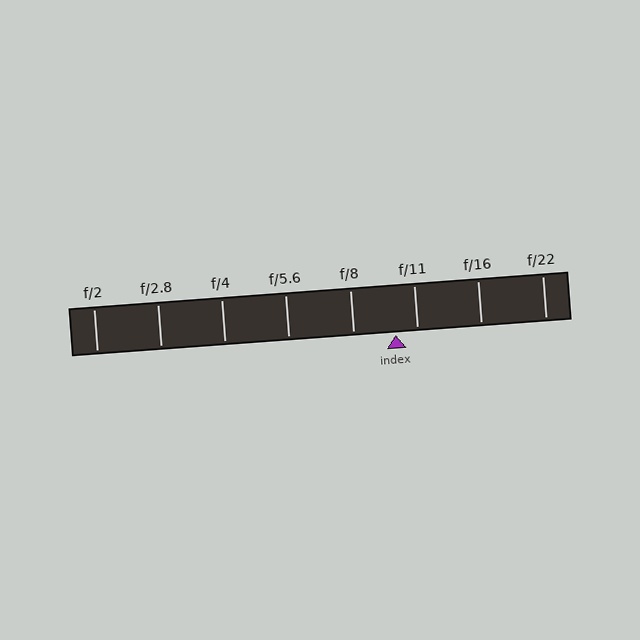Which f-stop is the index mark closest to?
The index mark is closest to f/11.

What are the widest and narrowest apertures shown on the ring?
The widest aperture shown is f/2 and the narrowest is f/22.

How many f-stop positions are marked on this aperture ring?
There are 8 f-stop positions marked.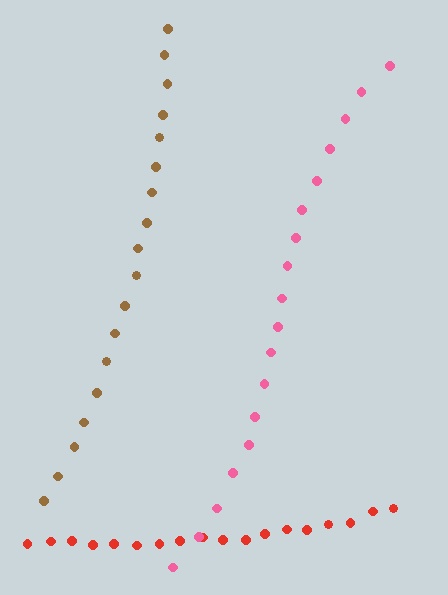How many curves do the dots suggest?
There are 3 distinct paths.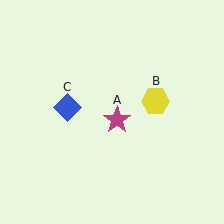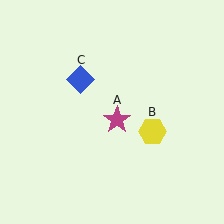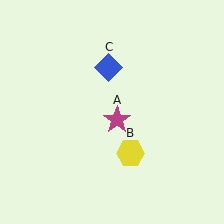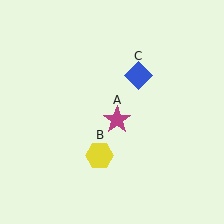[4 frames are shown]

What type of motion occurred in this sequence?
The yellow hexagon (object B), blue diamond (object C) rotated clockwise around the center of the scene.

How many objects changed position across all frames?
2 objects changed position: yellow hexagon (object B), blue diamond (object C).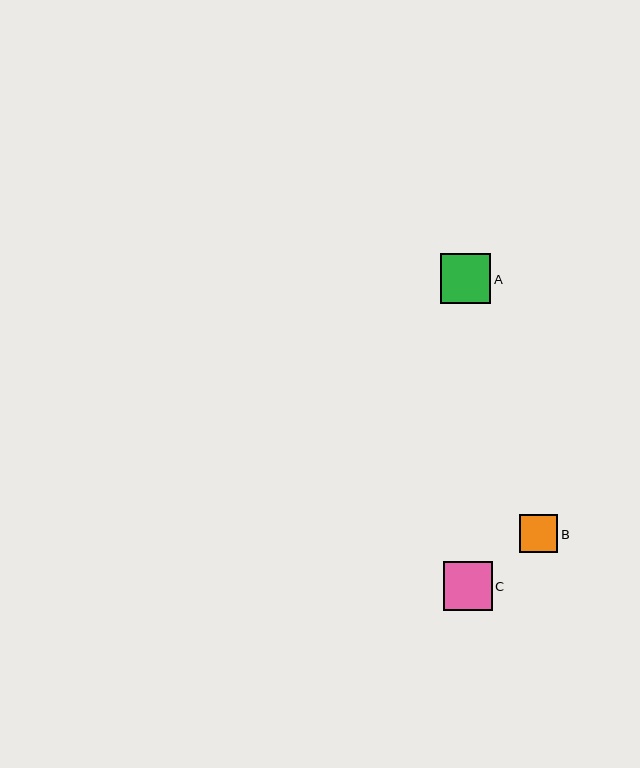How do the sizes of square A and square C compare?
Square A and square C are approximately the same size.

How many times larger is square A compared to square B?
Square A is approximately 1.3 times the size of square B.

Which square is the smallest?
Square B is the smallest with a size of approximately 38 pixels.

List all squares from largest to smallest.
From largest to smallest: A, C, B.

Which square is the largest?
Square A is the largest with a size of approximately 50 pixels.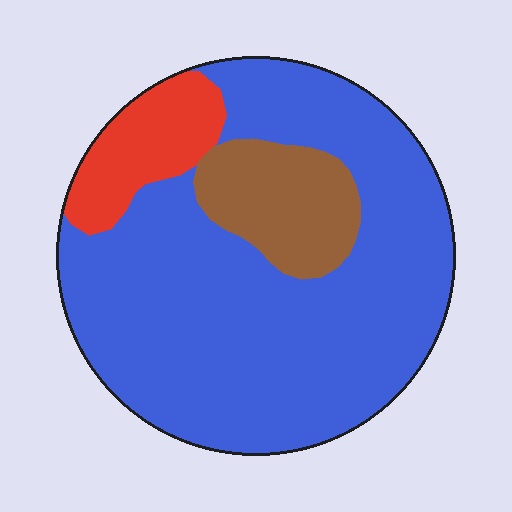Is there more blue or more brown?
Blue.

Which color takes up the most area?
Blue, at roughly 75%.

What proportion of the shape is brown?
Brown covers 14% of the shape.